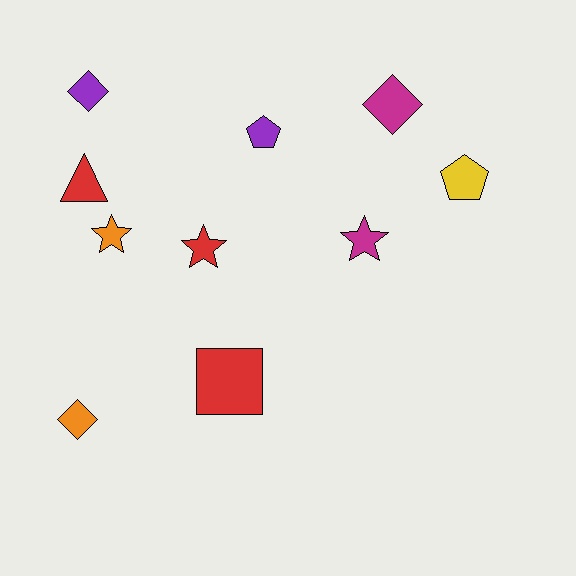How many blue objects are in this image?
There are no blue objects.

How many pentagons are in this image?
There are 2 pentagons.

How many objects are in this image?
There are 10 objects.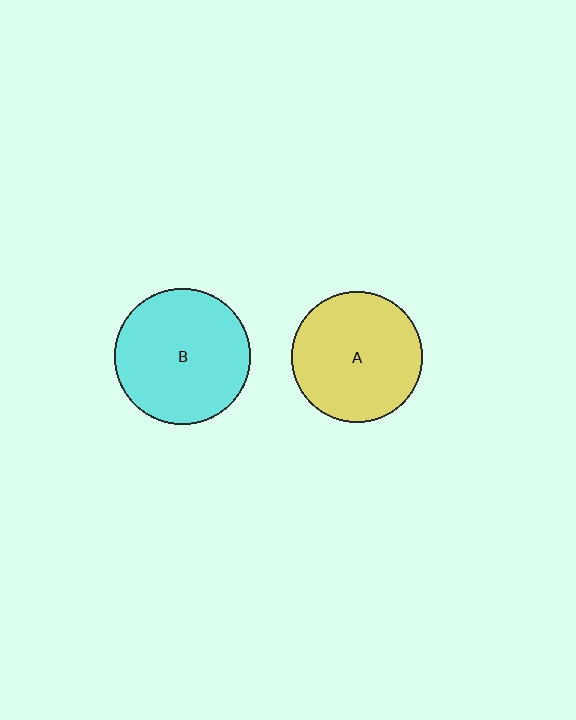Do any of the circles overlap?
No, none of the circles overlap.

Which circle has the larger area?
Circle B (cyan).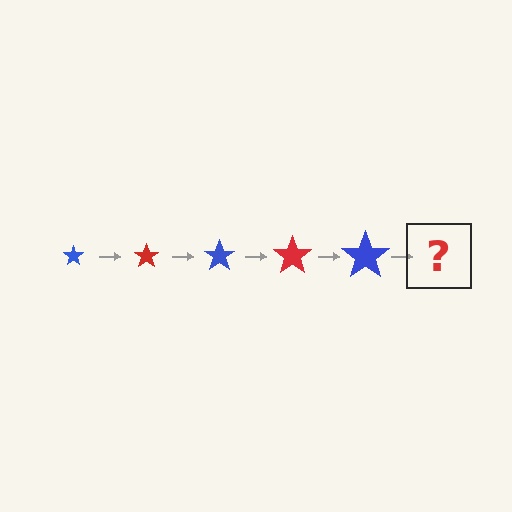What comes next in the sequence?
The next element should be a red star, larger than the previous one.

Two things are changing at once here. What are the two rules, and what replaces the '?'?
The two rules are that the star grows larger each step and the color cycles through blue and red. The '?' should be a red star, larger than the previous one.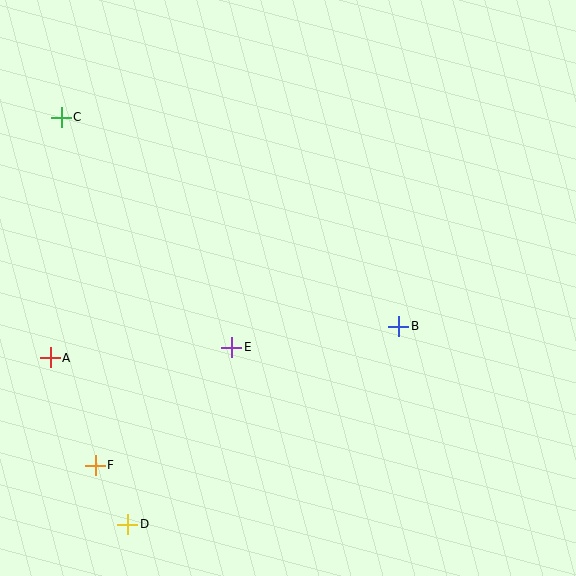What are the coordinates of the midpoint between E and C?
The midpoint between E and C is at (146, 232).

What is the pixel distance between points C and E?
The distance between C and E is 286 pixels.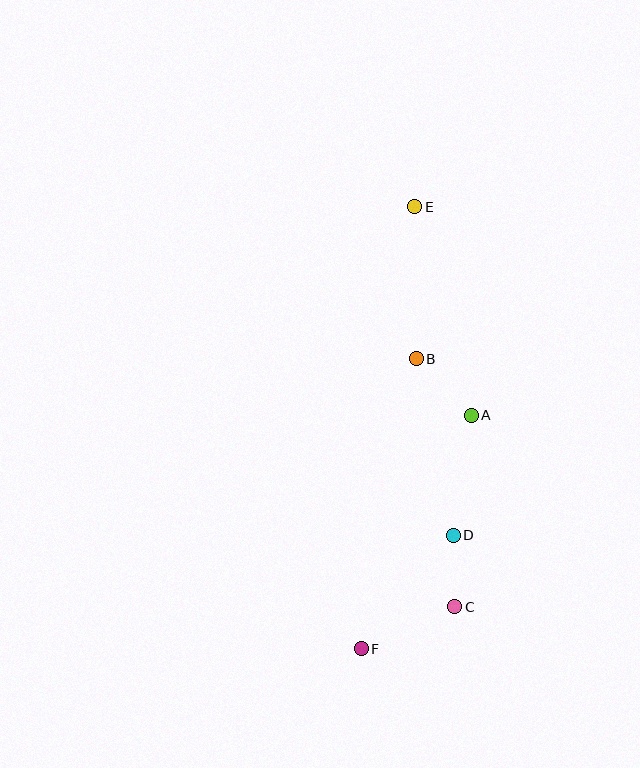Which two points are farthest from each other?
Points E and F are farthest from each other.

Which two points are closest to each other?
Points C and D are closest to each other.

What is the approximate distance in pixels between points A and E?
The distance between A and E is approximately 216 pixels.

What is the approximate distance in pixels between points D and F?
The distance between D and F is approximately 147 pixels.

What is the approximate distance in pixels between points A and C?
The distance between A and C is approximately 192 pixels.